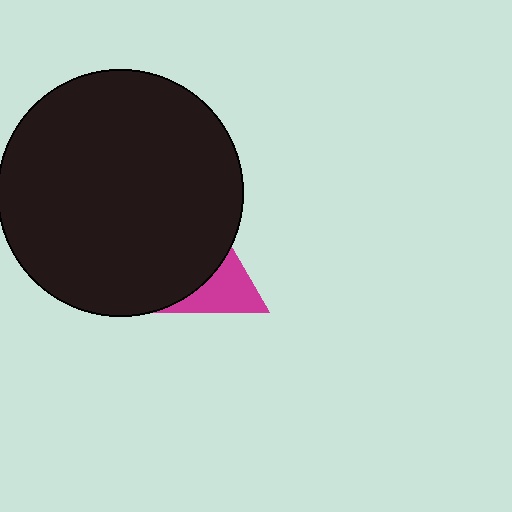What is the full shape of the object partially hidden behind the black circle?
The partially hidden object is a magenta triangle.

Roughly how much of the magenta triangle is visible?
A small part of it is visible (roughly 40%).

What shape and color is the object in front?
The object in front is a black circle.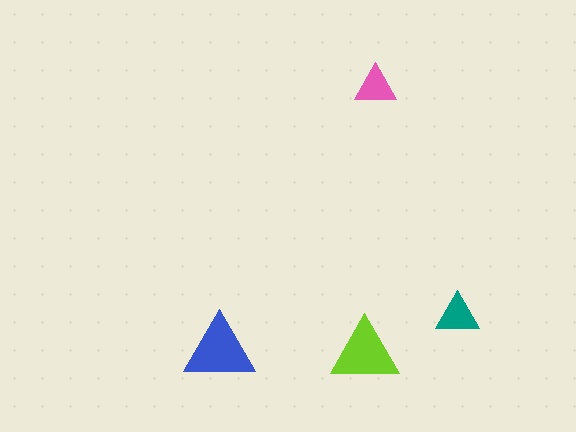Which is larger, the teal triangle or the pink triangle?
The teal one.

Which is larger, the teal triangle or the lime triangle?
The lime one.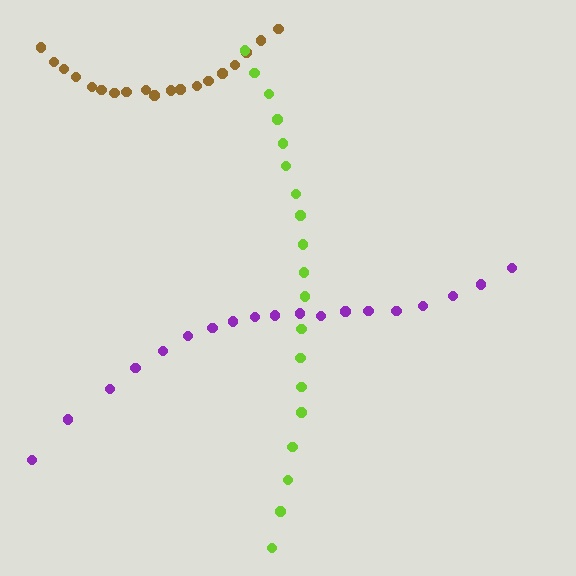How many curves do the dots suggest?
There are 3 distinct paths.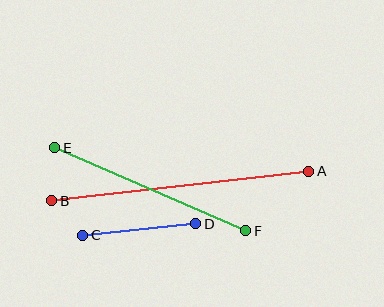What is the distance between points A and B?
The distance is approximately 259 pixels.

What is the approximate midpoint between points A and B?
The midpoint is at approximately (180, 186) pixels.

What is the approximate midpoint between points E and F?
The midpoint is at approximately (150, 189) pixels.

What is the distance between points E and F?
The distance is approximately 208 pixels.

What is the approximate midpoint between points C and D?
The midpoint is at approximately (139, 230) pixels.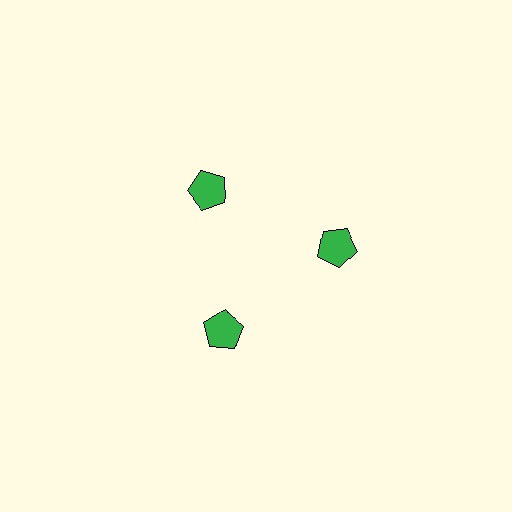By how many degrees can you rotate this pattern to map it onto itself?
The pattern maps onto itself every 120 degrees of rotation.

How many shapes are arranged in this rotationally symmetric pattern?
There are 3 shapes, arranged in 3 groups of 1.